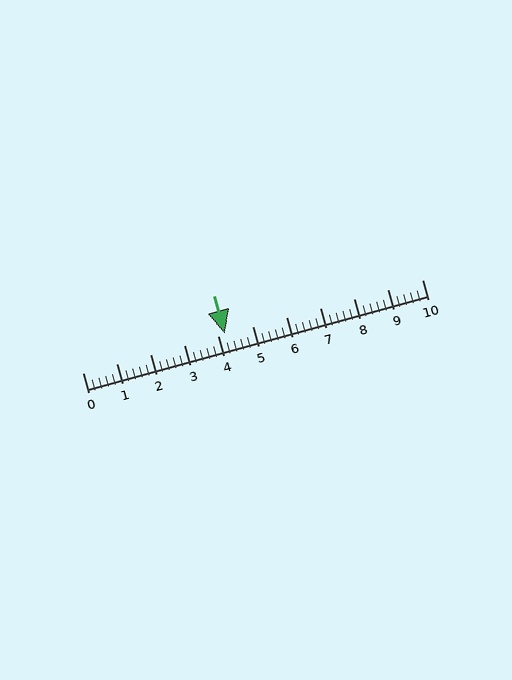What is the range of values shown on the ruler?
The ruler shows values from 0 to 10.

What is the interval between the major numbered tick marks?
The major tick marks are spaced 1 units apart.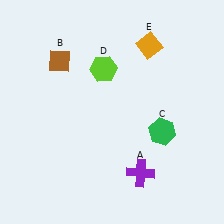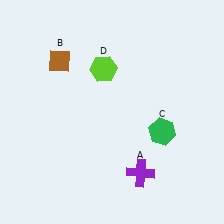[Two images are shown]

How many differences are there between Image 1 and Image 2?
There is 1 difference between the two images.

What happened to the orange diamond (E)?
The orange diamond (E) was removed in Image 2. It was in the top-right area of Image 1.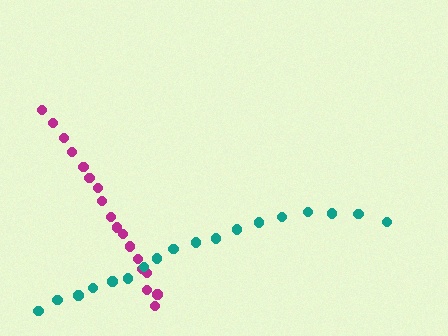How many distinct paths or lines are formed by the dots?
There are 2 distinct paths.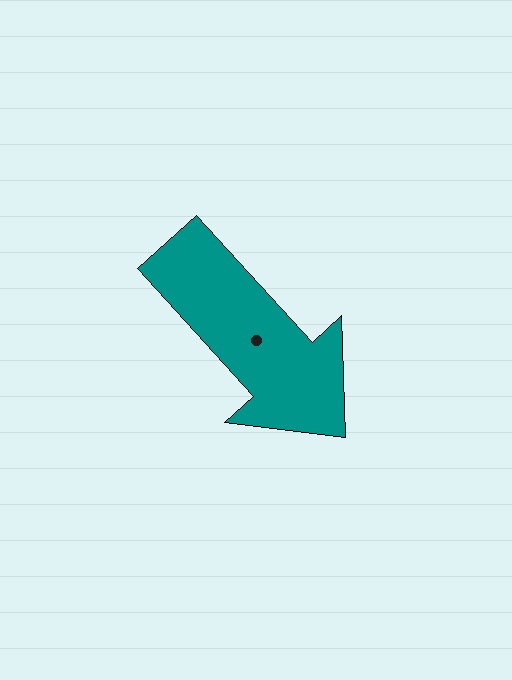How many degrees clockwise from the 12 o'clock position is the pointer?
Approximately 138 degrees.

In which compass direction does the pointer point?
Southeast.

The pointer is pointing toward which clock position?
Roughly 5 o'clock.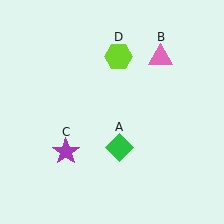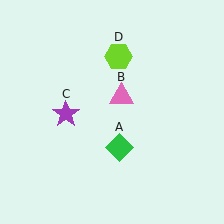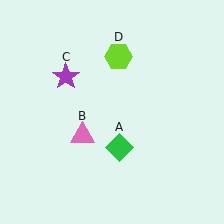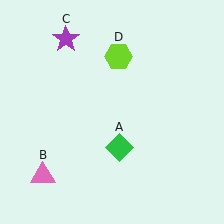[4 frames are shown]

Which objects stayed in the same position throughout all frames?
Green diamond (object A) and lime hexagon (object D) remained stationary.